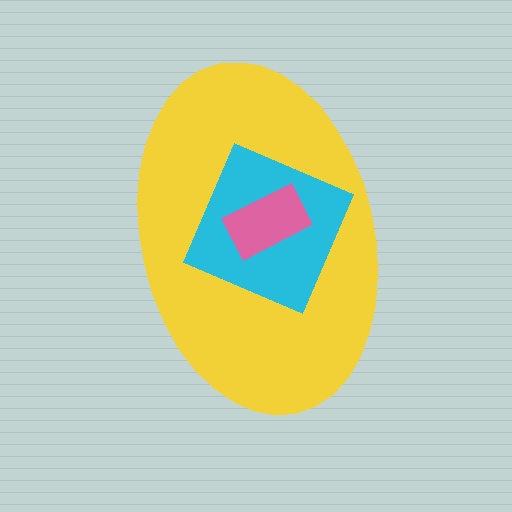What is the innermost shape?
The pink rectangle.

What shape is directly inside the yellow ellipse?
The cyan diamond.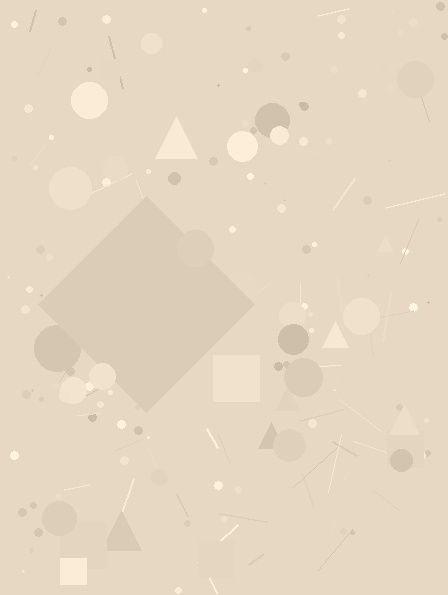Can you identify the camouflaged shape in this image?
The camouflaged shape is a diamond.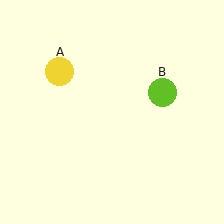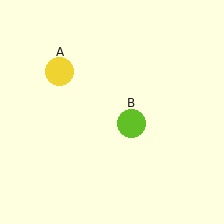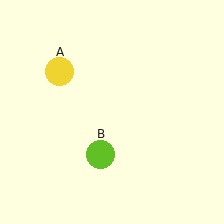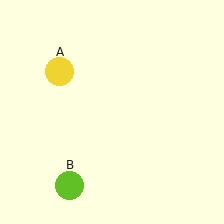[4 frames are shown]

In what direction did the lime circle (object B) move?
The lime circle (object B) moved down and to the left.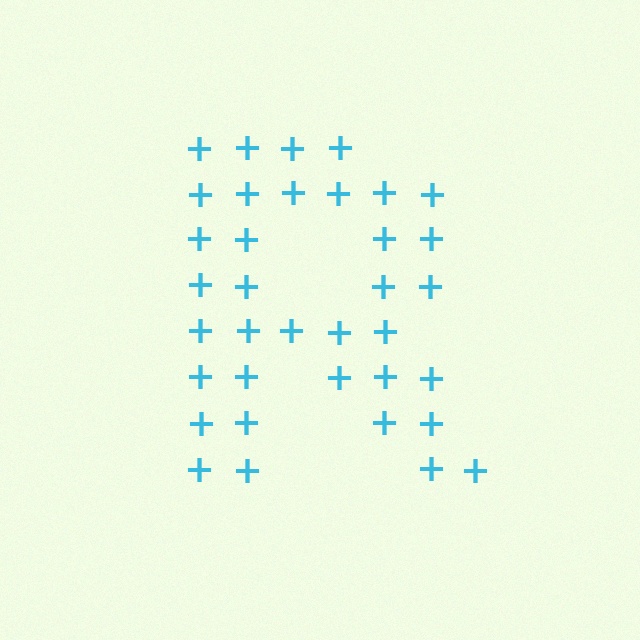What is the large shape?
The large shape is the letter R.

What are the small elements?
The small elements are plus signs.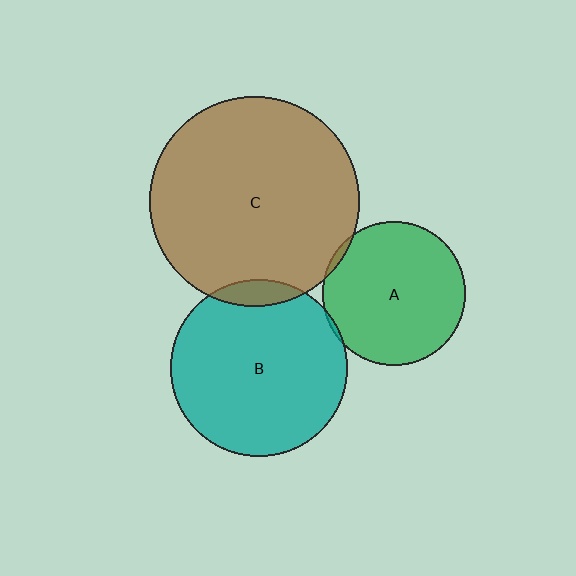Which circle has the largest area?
Circle C (brown).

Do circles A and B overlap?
Yes.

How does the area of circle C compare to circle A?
Approximately 2.1 times.